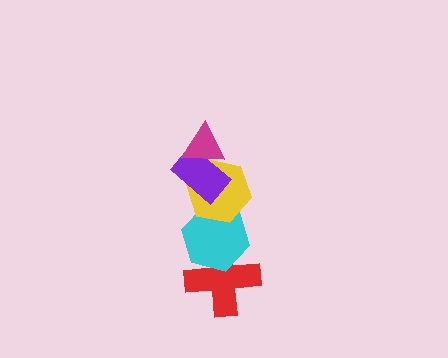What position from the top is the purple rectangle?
The purple rectangle is 2nd from the top.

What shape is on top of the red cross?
The cyan hexagon is on top of the red cross.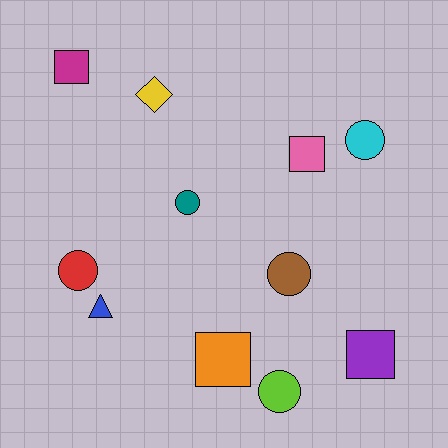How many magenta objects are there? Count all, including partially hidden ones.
There is 1 magenta object.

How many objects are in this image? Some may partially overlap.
There are 11 objects.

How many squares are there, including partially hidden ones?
There are 4 squares.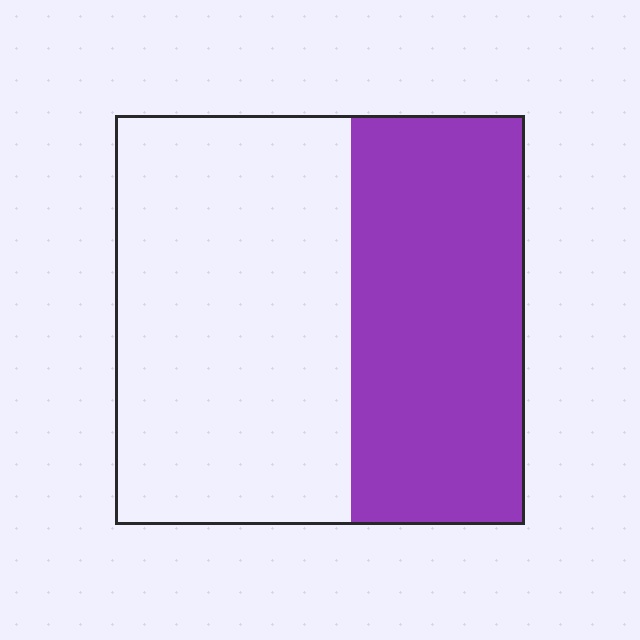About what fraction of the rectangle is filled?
About two fifths (2/5).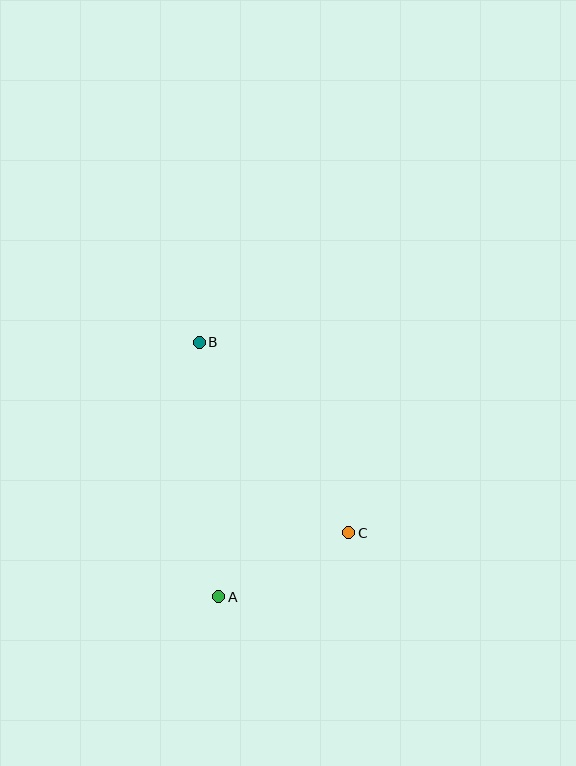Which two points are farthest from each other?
Points A and B are farthest from each other.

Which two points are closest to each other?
Points A and C are closest to each other.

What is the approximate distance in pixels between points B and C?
The distance between B and C is approximately 242 pixels.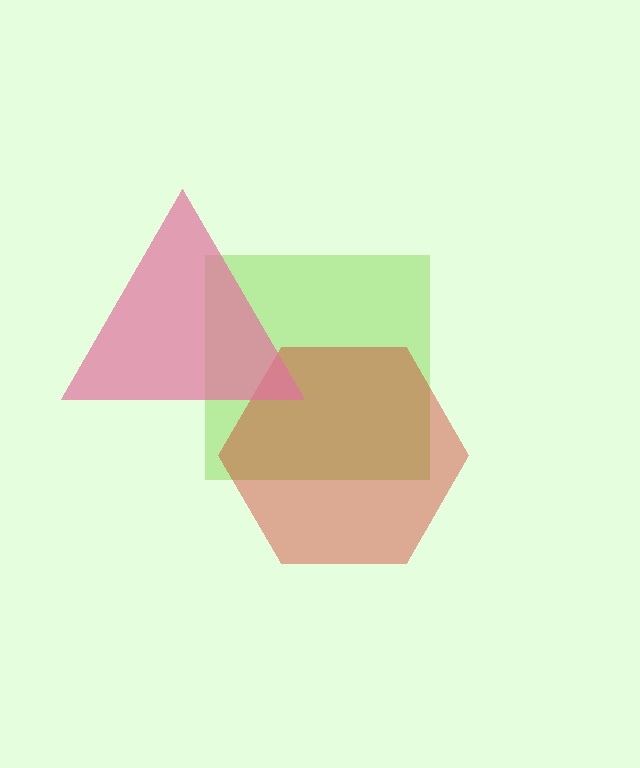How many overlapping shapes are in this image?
There are 3 overlapping shapes in the image.